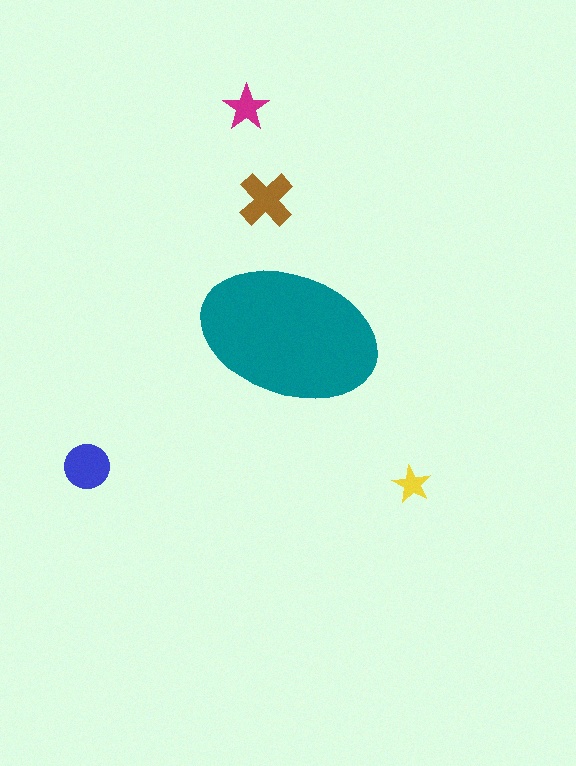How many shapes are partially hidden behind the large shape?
0 shapes are partially hidden.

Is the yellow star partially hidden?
No, the yellow star is fully visible.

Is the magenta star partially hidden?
No, the magenta star is fully visible.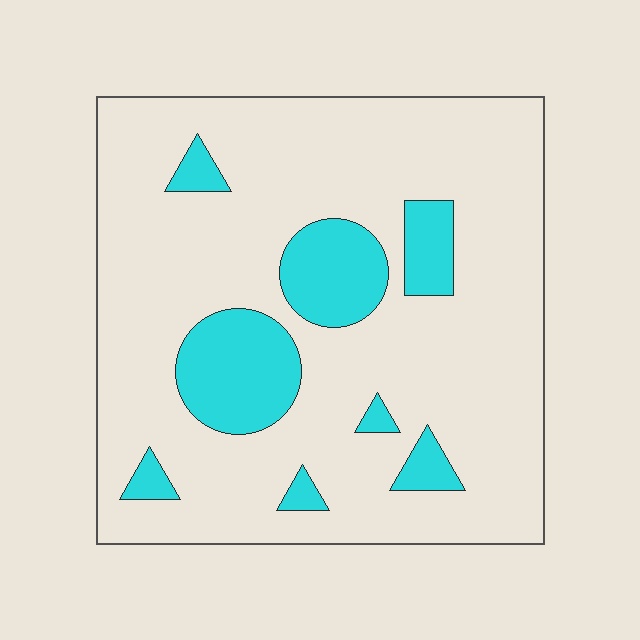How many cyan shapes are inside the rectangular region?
8.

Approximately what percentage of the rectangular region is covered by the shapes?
Approximately 20%.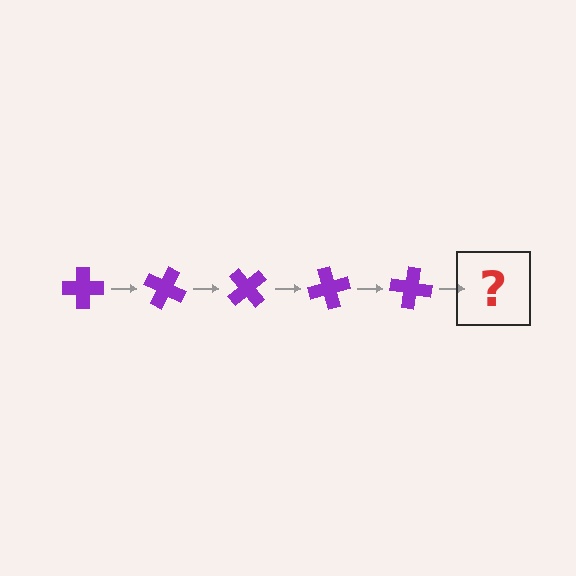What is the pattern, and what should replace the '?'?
The pattern is that the cross rotates 25 degrees each step. The '?' should be a purple cross rotated 125 degrees.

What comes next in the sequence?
The next element should be a purple cross rotated 125 degrees.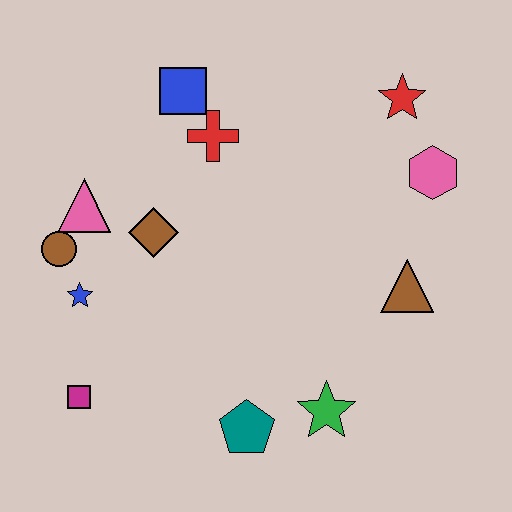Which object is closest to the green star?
The teal pentagon is closest to the green star.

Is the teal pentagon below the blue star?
Yes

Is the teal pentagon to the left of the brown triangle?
Yes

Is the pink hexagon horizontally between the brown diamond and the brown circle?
No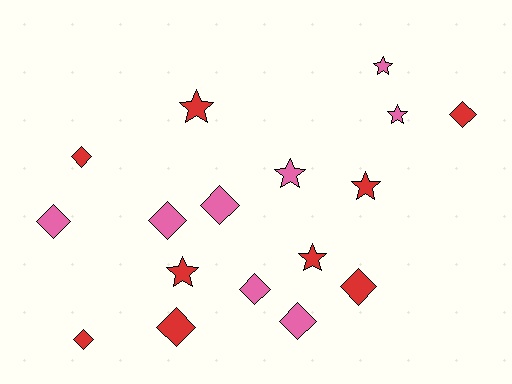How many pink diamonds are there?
There are 5 pink diamonds.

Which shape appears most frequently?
Diamond, with 10 objects.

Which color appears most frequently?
Red, with 9 objects.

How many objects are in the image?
There are 17 objects.